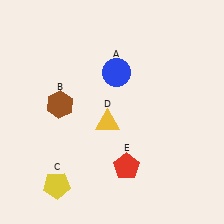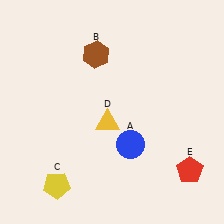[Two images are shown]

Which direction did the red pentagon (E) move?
The red pentagon (E) moved right.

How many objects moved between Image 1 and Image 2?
3 objects moved between the two images.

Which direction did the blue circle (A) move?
The blue circle (A) moved down.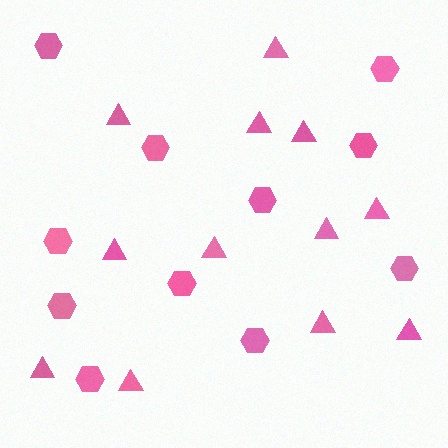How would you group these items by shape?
There are 2 groups: one group of triangles (12) and one group of hexagons (11).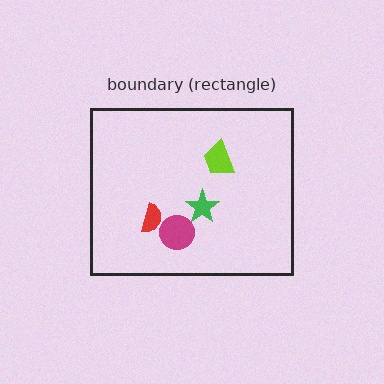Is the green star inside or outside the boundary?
Inside.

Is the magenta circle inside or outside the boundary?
Inside.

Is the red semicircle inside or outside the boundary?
Inside.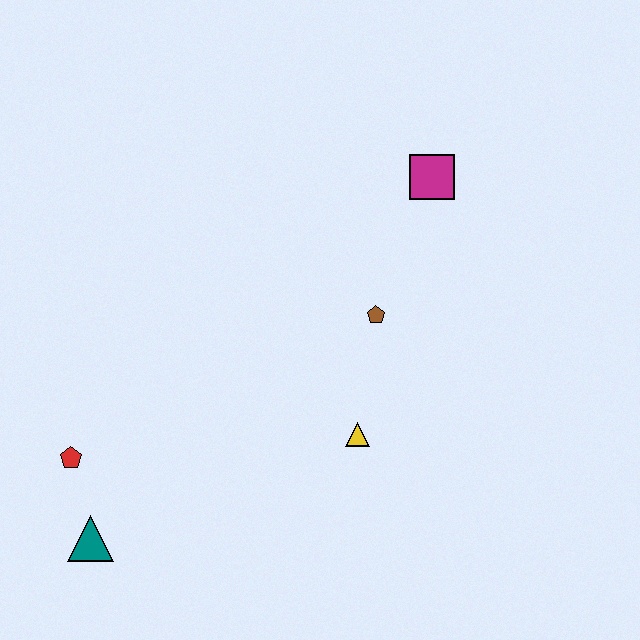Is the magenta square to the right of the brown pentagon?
Yes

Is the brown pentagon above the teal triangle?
Yes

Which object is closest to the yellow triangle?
The brown pentagon is closest to the yellow triangle.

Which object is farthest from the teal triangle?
The magenta square is farthest from the teal triangle.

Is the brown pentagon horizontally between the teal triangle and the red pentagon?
No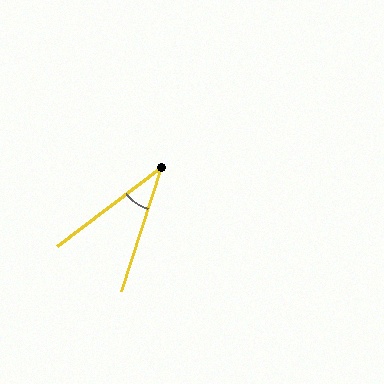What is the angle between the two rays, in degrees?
Approximately 35 degrees.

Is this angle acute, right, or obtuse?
It is acute.